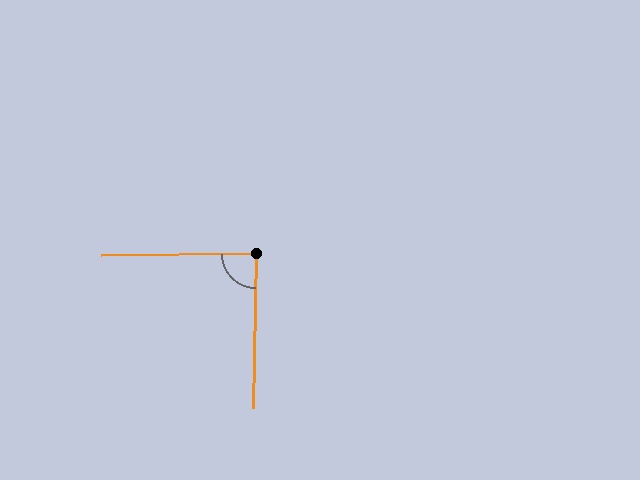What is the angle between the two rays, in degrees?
Approximately 88 degrees.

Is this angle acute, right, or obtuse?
It is approximately a right angle.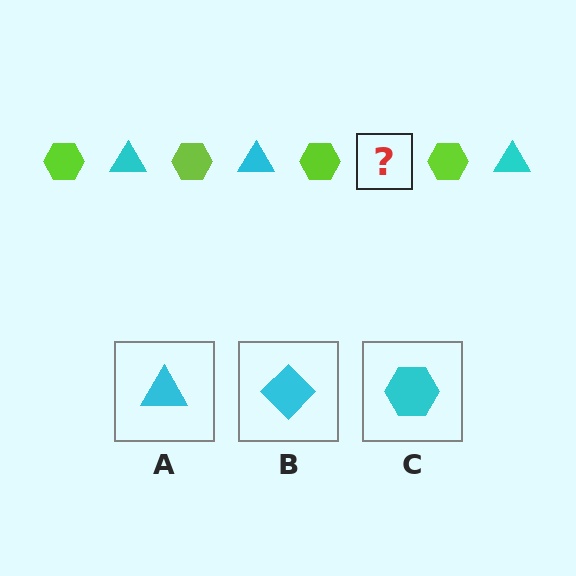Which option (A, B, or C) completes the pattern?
A.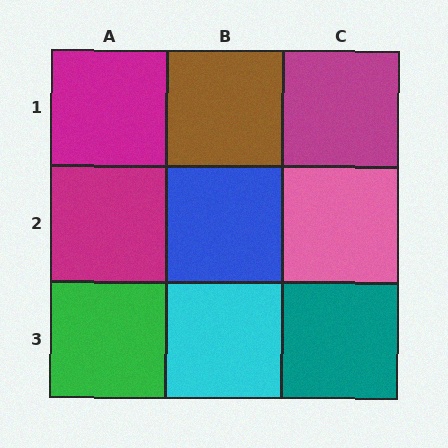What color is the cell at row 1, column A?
Magenta.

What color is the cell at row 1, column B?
Brown.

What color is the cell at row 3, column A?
Green.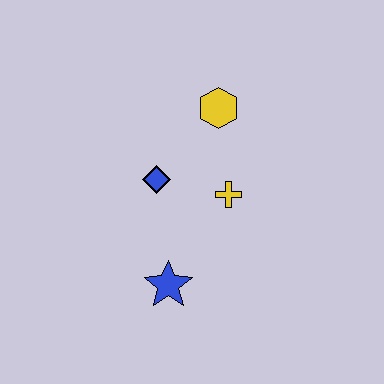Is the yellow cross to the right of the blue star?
Yes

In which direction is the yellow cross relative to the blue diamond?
The yellow cross is to the right of the blue diamond.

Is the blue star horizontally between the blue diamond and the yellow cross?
Yes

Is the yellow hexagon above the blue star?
Yes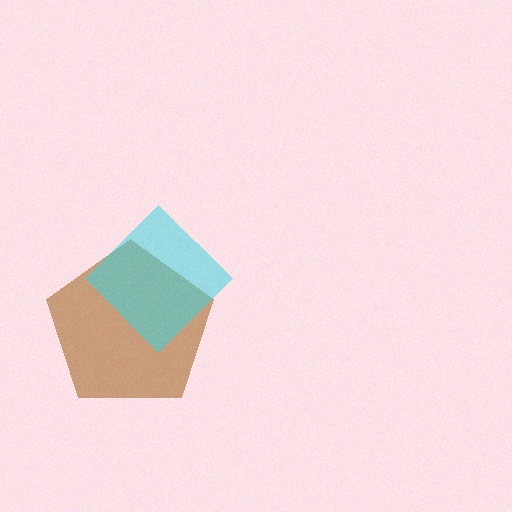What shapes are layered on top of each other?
The layered shapes are: a brown pentagon, a cyan diamond.